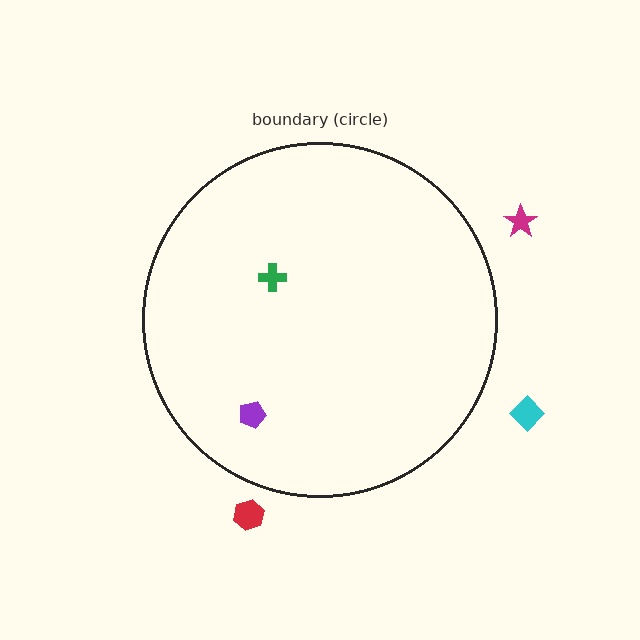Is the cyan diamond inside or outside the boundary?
Outside.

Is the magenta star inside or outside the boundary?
Outside.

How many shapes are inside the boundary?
2 inside, 3 outside.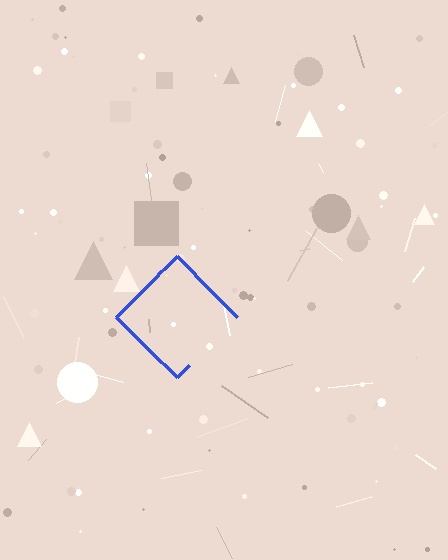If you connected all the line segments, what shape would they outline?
They would outline a diamond.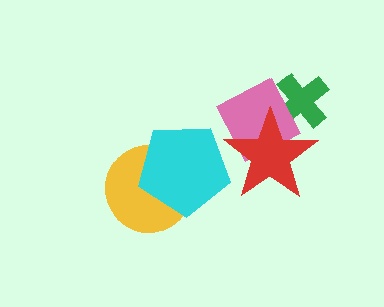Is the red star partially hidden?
No, no other shape covers it.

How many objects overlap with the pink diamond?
2 objects overlap with the pink diamond.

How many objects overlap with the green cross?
2 objects overlap with the green cross.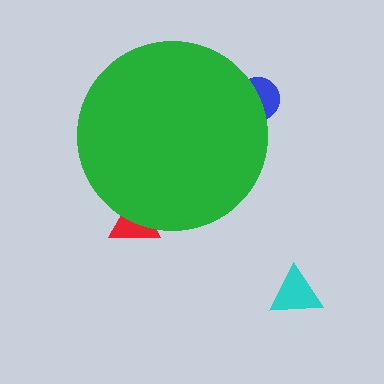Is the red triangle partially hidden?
Yes, the red triangle is partially hidden behind the green circle.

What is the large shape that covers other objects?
A green circle.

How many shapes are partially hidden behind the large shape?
2 shapes are partially hidden.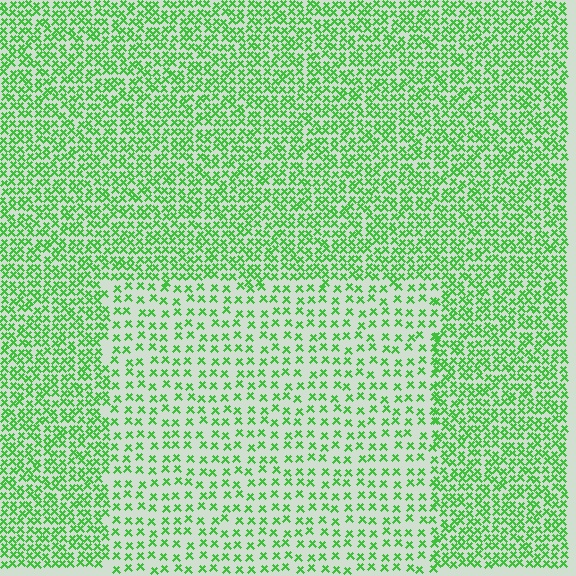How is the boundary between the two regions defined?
The boundary is defined by a change in element density (approximately 2.1x ratio). All elements are the same color, size, and shape.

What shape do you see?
I see a rectangle.